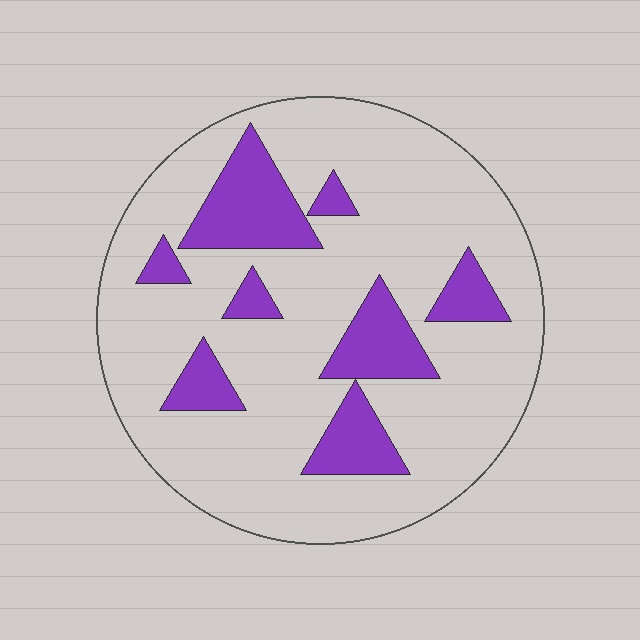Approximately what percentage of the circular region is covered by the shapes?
Approximately 20%.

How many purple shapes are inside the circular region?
8.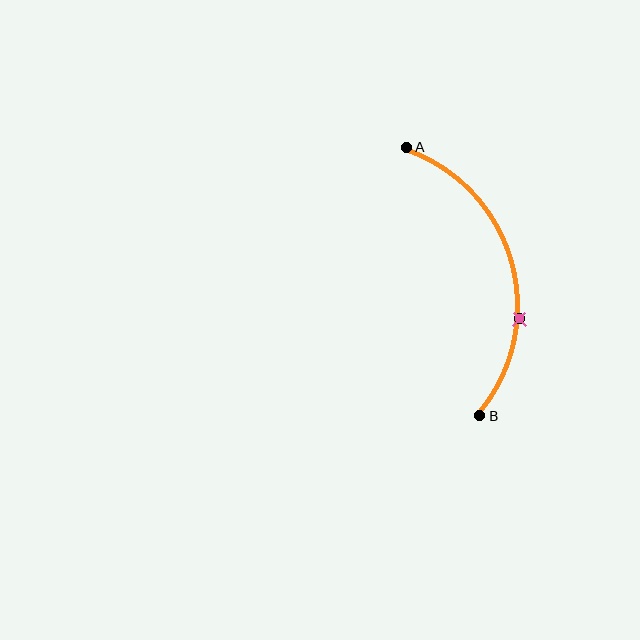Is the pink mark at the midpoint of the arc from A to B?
No. The pink mark lies on the arc but is closer to endpoint B. The arc midpoint would be at the point on the curve equidistant along the arc from both A and B.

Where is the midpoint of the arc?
The arc midpoint is the point on the curve farthest from the straight line joining A and B. It sits to the right of that line.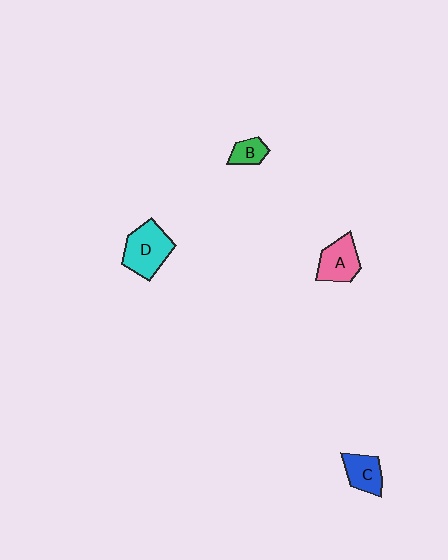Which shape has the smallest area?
Shape B (green).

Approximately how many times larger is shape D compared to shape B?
Approximately 2.4 times.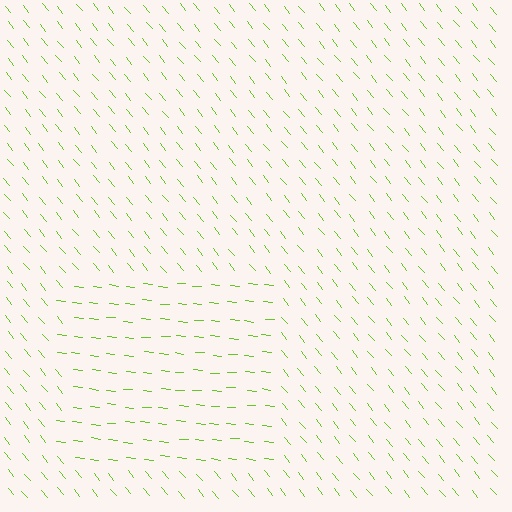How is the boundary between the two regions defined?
The boundary is defined purely by a change in line orientation (approximately 45 degrees difference). All lines are the same color and thickness.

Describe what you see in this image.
The image is filled with small lime line segments. A rectangle region in the image has lines oriented differently from the surrounding lines, creating a visible texture boundary.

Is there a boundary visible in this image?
Yes, there is a texture boundary formed by a change in line orientation.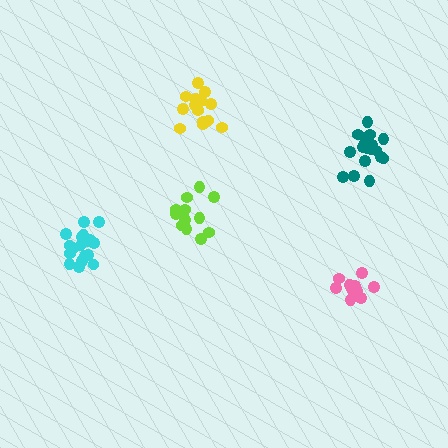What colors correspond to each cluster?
The clusters are colored: yellow, cyan, teal, pink, lime.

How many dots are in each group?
Group 1: 14 dots, Group 2: 18 dots, Group 3: 18 dots, Group 4: 12 dots, Group 5: 13 dots (75 total).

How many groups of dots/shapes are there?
There are 5 groups.